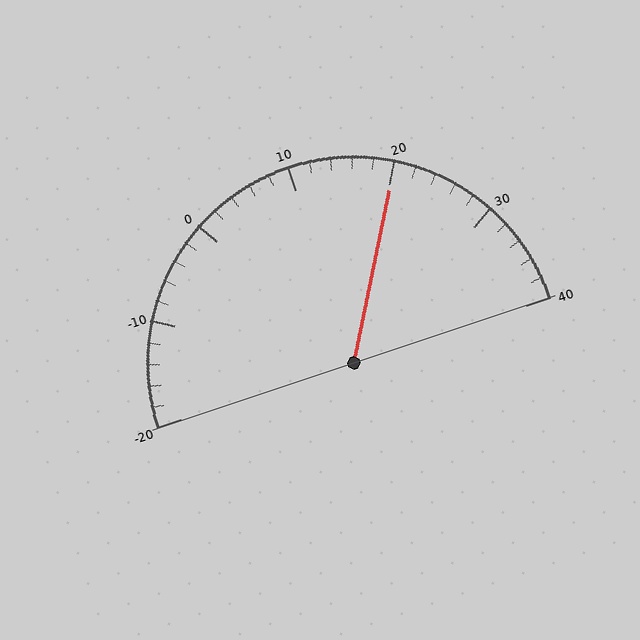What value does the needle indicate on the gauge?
The needle indicates approximately 20.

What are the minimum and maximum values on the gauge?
The gauge ranges from -20 to 40.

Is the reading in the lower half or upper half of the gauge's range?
The reading is in the upper half of the range (-20 to 40).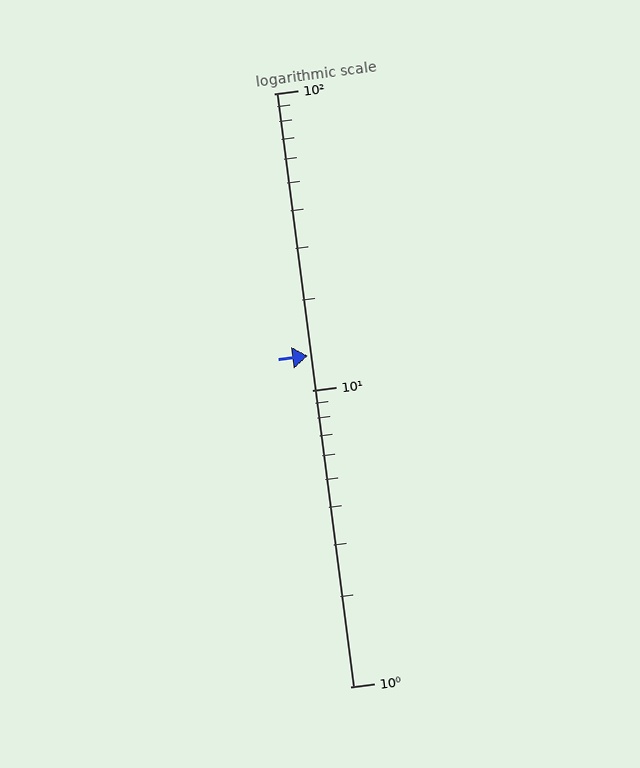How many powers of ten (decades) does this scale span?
The scale spans 2 decades, from 1 to 100.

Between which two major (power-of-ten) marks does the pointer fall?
The pointer is between 10 and 100.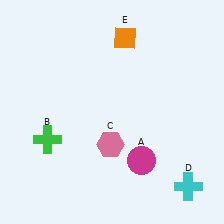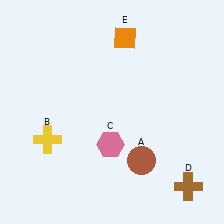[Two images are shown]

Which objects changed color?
A changed from magenta to brown. B changed from green to yellow. D changed from cyan to brown.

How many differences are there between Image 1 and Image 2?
There are 3 differences between the two images.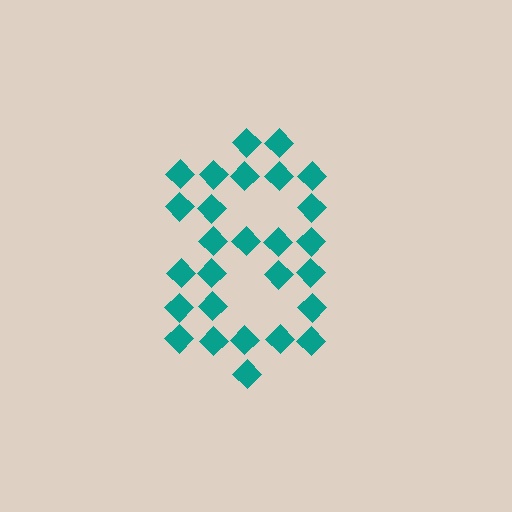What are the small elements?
The small elements are diamonds.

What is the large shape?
The large shape is the digit 8.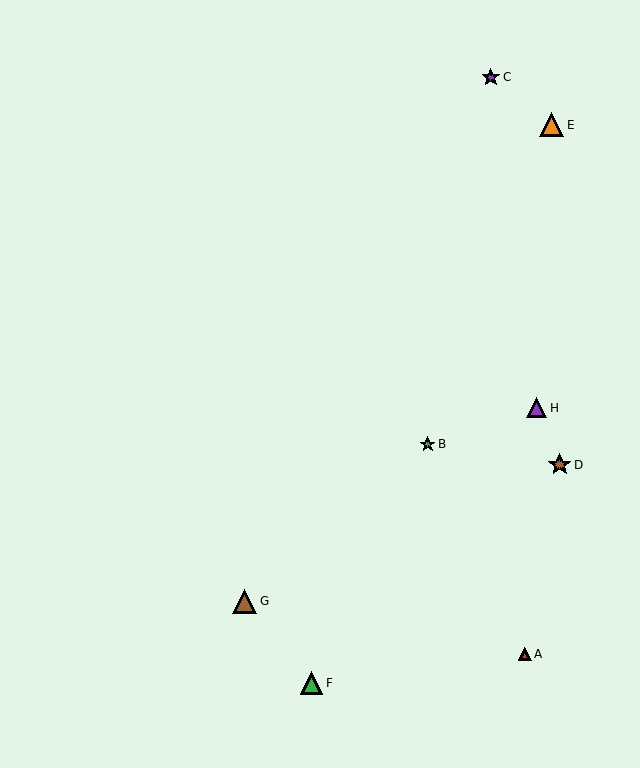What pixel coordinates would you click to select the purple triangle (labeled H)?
Click at (537, 408) to select the purple triangle H.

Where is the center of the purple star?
The center of the purple star is at (491, 77).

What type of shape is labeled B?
Shape B is a green star.